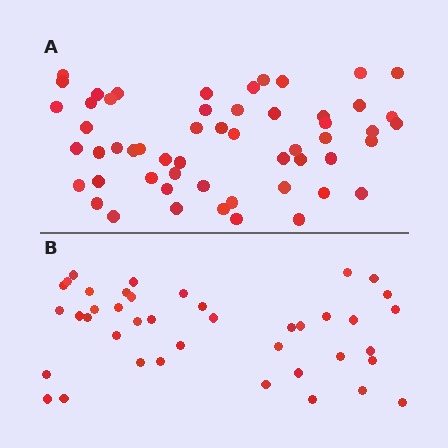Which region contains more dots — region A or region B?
Region A (the top region) has more dots.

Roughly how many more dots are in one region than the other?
Region A has approximately 15 more dots than region B.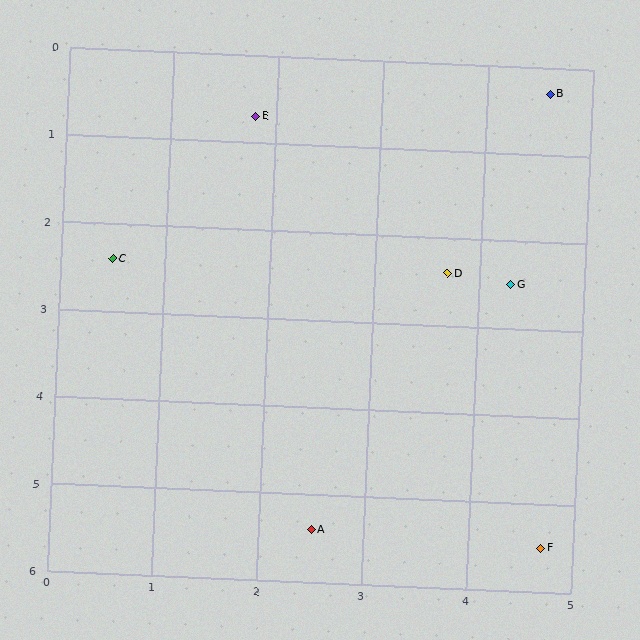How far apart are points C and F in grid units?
Points C and F are about 5.2 grid units apart.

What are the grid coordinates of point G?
Point G is at approximately (4.3, 2.5).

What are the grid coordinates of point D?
Point D is at approximately (3.7, 2.4).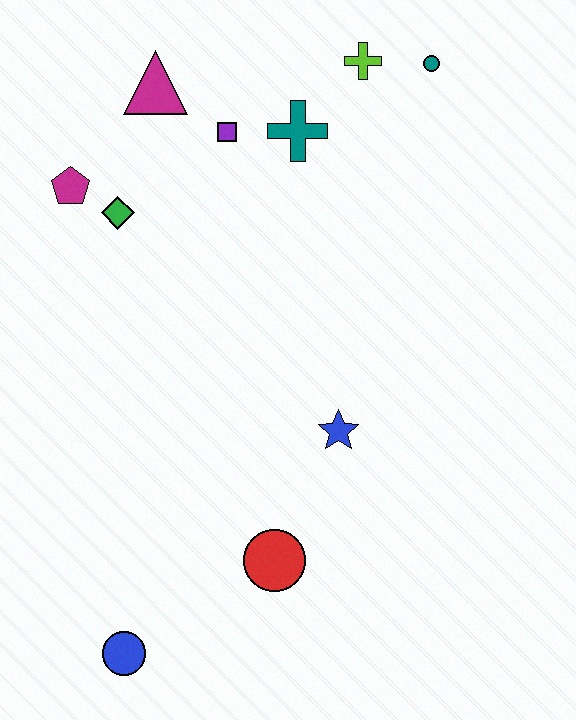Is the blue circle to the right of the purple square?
No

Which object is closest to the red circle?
The blue star is closest to the red circle.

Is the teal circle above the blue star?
Yes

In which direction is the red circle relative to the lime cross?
The red circle is below the lime cross.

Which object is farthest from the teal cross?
The blue circle is farthest from the teal cross.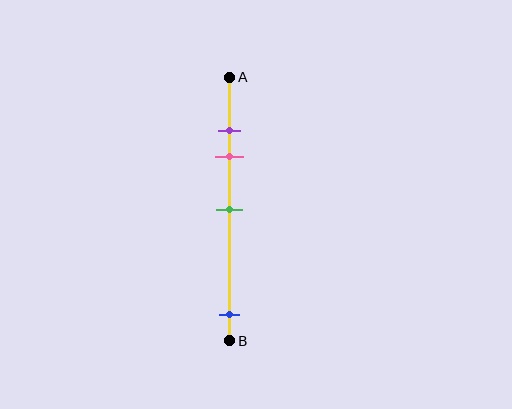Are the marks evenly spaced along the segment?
No, the marks are not evenly spaced.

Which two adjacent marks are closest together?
The purple and pink marks are the closest adjacent pair.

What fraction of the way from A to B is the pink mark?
The pink mark is approximately 30% (0.3) of the way from A to B.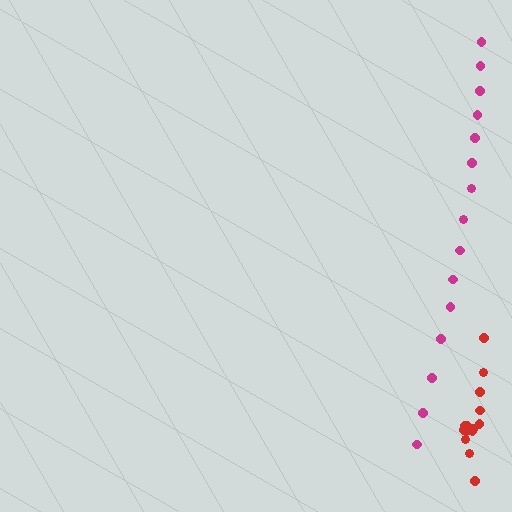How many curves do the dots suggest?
There are 2 distinct paths.